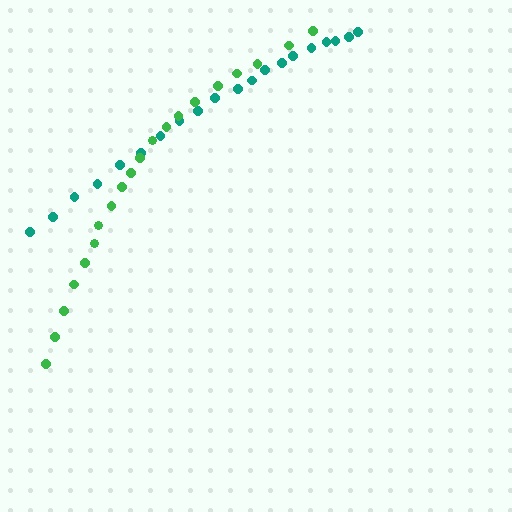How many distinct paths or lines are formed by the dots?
There are 2 distinct paths.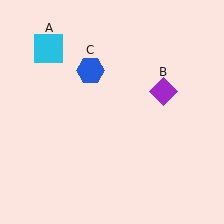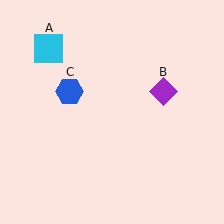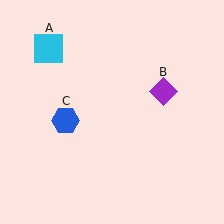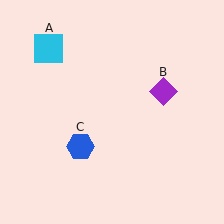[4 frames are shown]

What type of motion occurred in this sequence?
The blue hexagon (object C) rotated counterclockwise around the center of the scene.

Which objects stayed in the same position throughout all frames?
Cyan square (object A) and purple diamond (object B) remained stationary.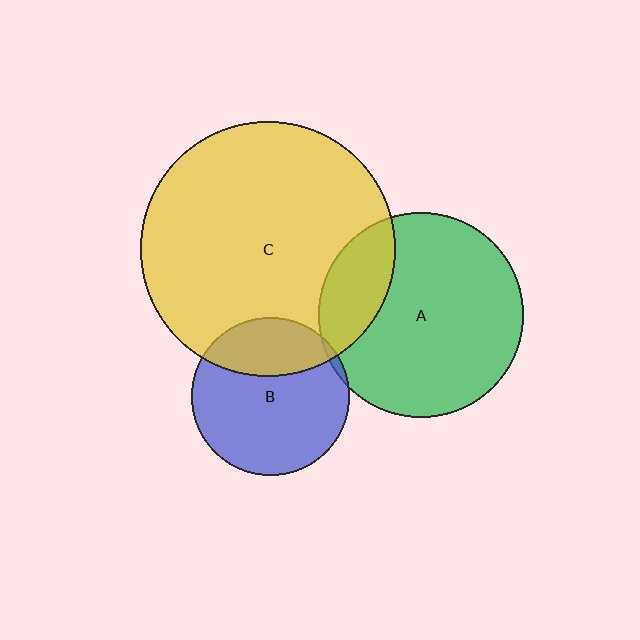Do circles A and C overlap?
Yes.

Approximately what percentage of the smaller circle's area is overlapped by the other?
Approximately 20%.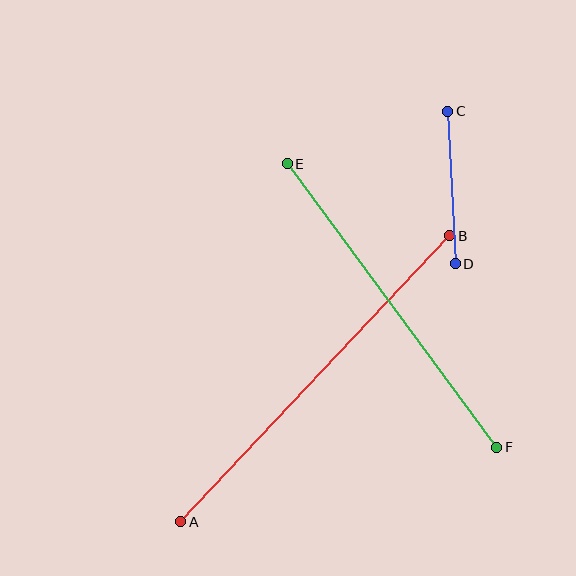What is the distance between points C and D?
The distance is approximately 153 pixels.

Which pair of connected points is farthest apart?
Points A and B are farthest apart.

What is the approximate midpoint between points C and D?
The midpoint is at approximately (451, 187) pixels.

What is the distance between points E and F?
The distance is approximately 352 pixels.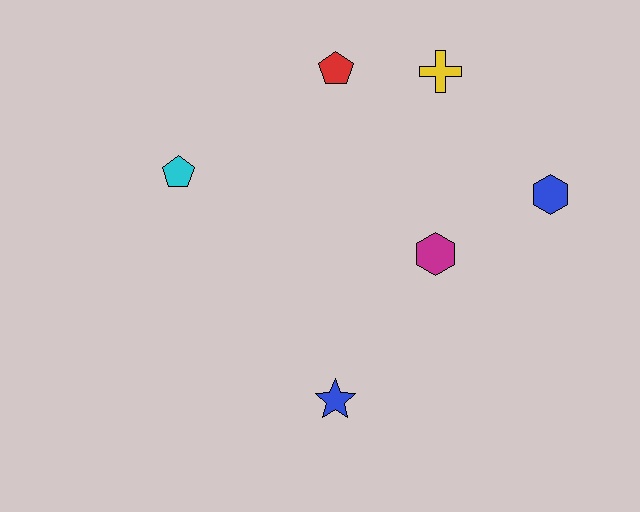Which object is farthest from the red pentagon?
The blue star is farthest from the red pentagon.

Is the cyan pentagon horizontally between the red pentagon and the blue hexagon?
No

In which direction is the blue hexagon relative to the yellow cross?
The blue hexagon is below the yellow cross.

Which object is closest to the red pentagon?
The yellow cross is closest to the red pentagon.